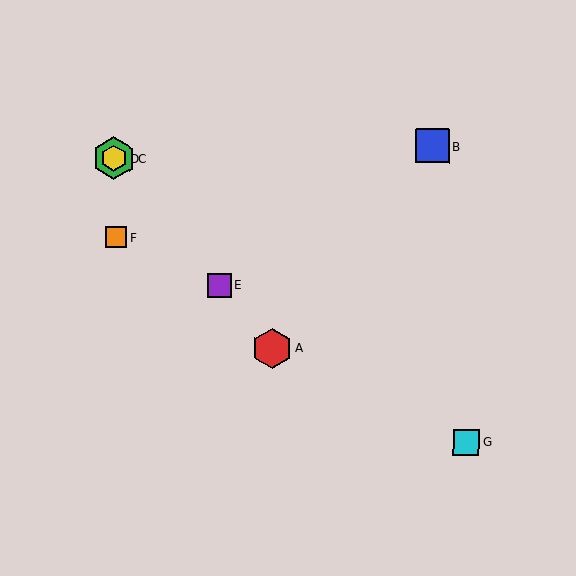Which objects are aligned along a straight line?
Objects A, C, D, E are aligned along a straight line.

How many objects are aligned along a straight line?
4 objects (A, C, D, E) are aligned along a straight line.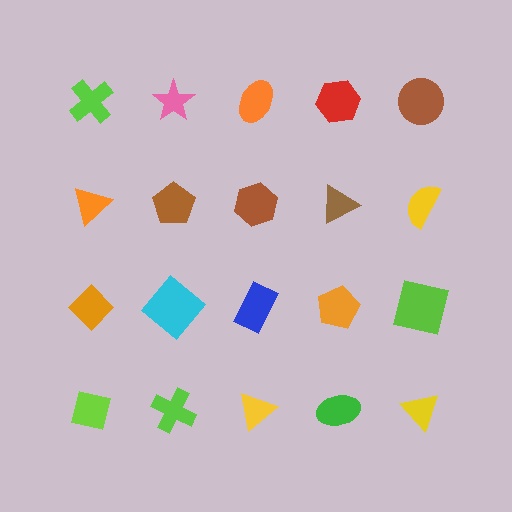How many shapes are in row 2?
5 shapes.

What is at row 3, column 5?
A lime square.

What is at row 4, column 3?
A yellow triangle.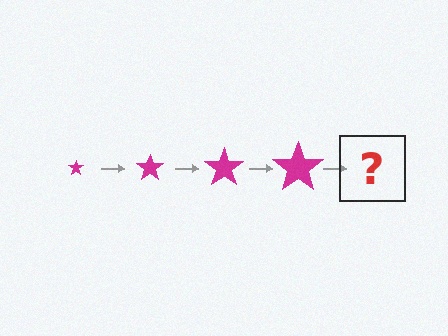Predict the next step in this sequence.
The next step is a magenta star, larger than the previous one.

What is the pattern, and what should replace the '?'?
The pattern is that the star gets progressively larger each step. The '?' should be a magenta star, larger than the previous one.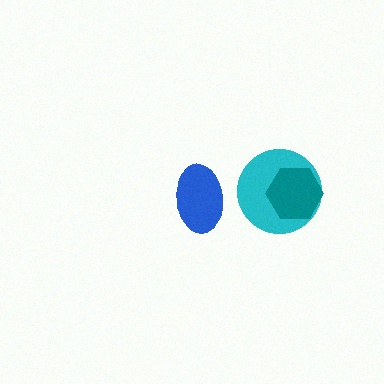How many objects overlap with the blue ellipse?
0 objects overlap with the blue ellipse.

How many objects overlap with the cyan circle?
1 object overlaps with the cyan circle.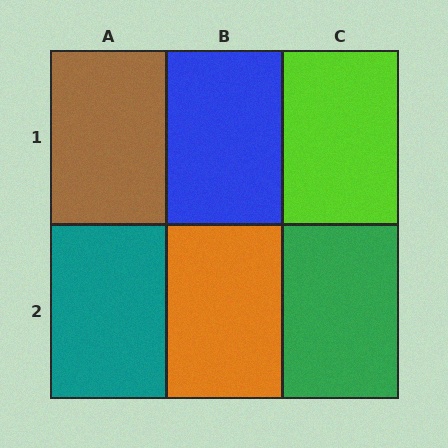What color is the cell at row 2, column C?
Green.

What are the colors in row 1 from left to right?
Brown, blue, lime.